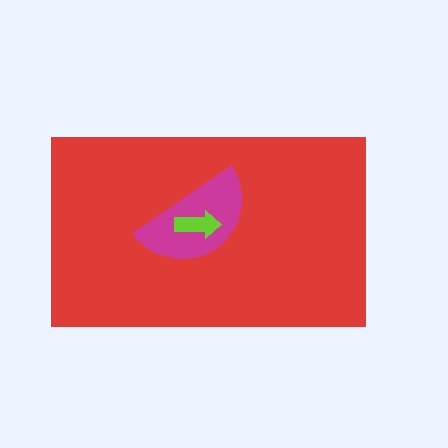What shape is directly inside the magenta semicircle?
The lime arrow.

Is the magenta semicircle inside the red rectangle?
Yes.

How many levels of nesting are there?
3.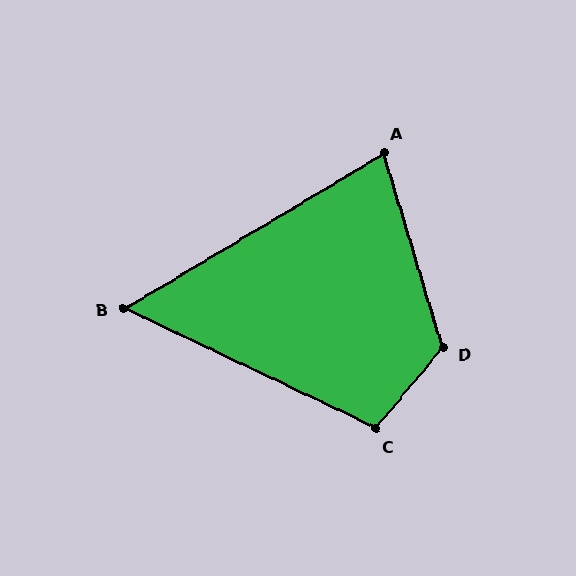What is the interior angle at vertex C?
Approximately 104 degrees (obtuse).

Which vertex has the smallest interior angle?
B, at approximately 56 degrees.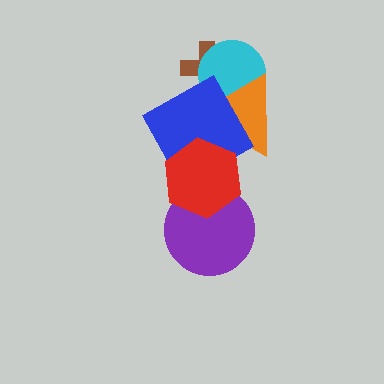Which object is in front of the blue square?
The red hexagon is in front of the blue square.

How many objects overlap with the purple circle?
1 object overlaps with the purple circle.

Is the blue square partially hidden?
Yes, it is partially covered by another shape.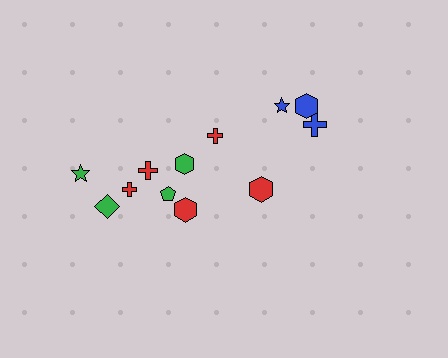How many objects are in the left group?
There are 8 objects.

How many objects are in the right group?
There are 4 objects.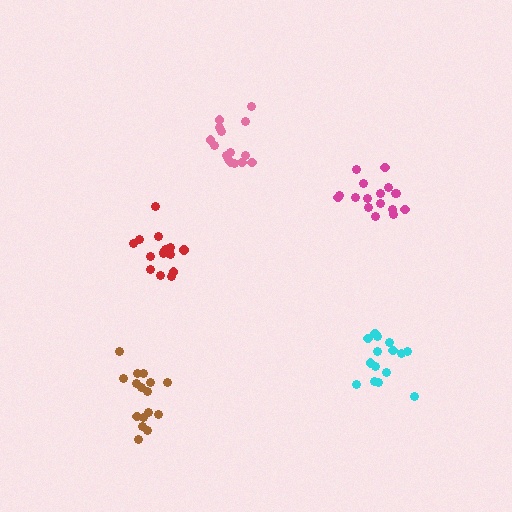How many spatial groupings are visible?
There are 5 spatial groupings.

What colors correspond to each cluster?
The clusters are colored: brown, pink, red, cyan, magenta.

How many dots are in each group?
Group 1: 16 dots, Group 2: 15 dots, Group 3: 15 dots, Group 4: 15 dots, Group 5: 17 dots (78 total).